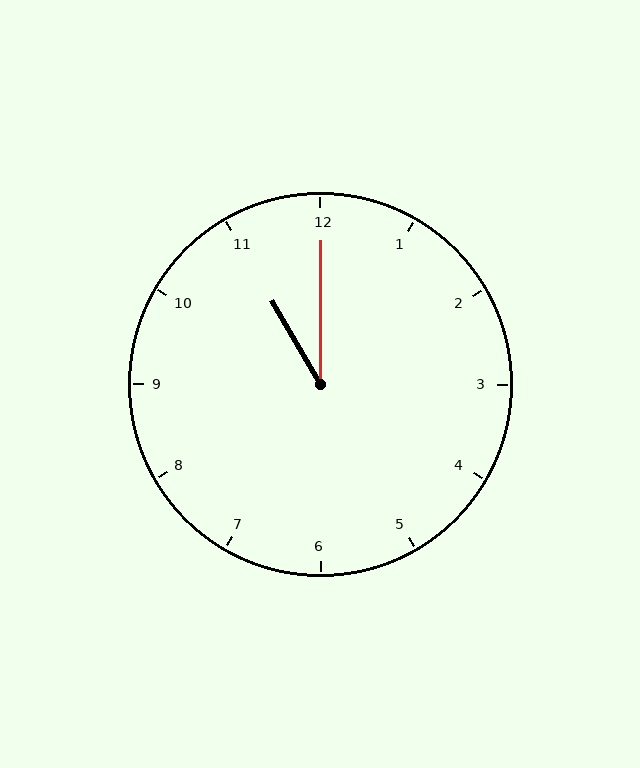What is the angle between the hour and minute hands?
Approximately 30 degrees.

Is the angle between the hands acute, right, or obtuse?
It is acute.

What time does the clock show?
11:00.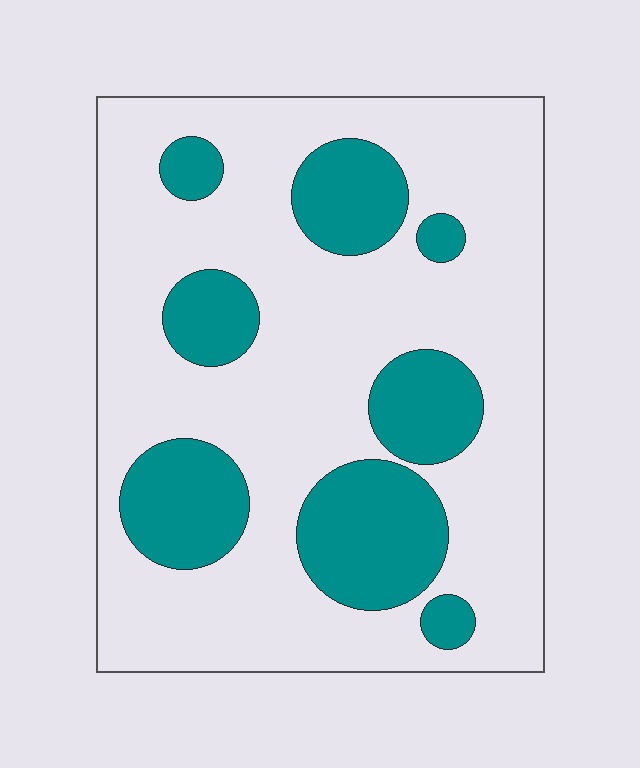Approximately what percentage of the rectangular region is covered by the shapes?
Approximately 25%.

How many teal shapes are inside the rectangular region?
8.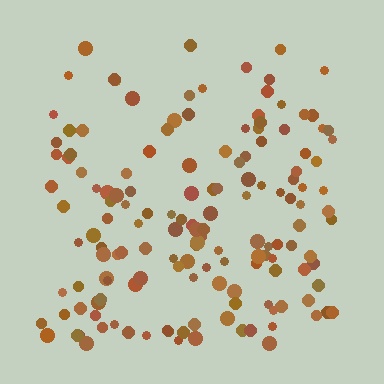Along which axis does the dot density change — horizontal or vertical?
Vertical.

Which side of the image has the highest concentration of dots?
The bottom.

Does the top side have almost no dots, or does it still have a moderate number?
Still a moderate number, just noticeably fewer than the bottom.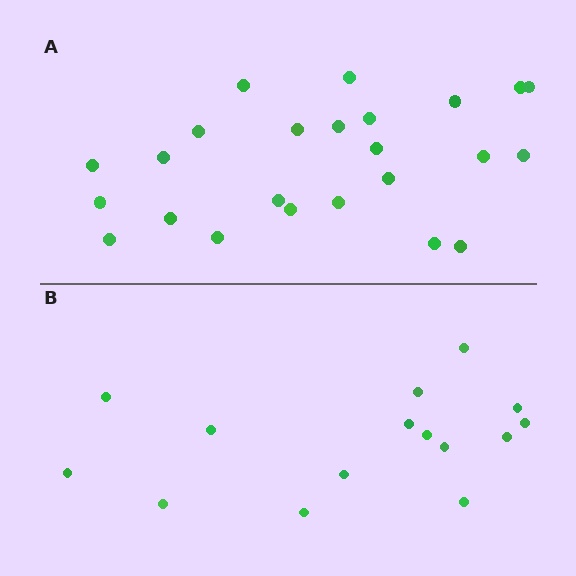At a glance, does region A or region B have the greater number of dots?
Region A (the top region) has more dots.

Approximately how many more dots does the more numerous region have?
Region A has roughly 8 or so more dots than region B.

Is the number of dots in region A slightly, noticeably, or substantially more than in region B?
Region A has substantially more. The ratio is roughly 1.6 to 1.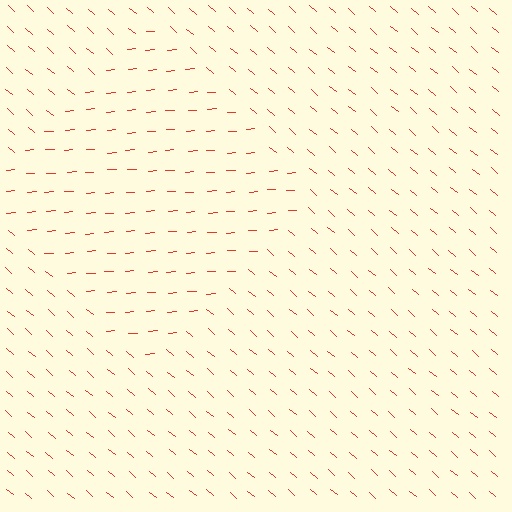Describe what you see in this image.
The image is filled with small red line segments. A diamond region in the image has lines oriented differently from the surrounding lines, creating a visible texture boundary.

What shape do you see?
I see a diamond.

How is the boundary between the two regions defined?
The boundary is defined purely by a change in line orientation (approximately 45 degrees difference). All lines are the same color and thickness.